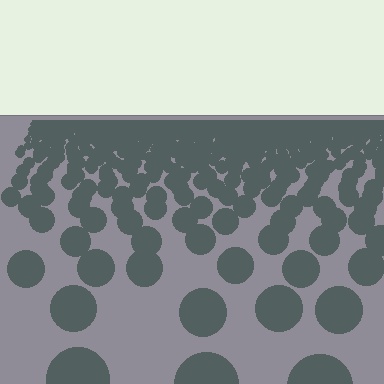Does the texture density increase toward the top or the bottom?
Density increases toward the top.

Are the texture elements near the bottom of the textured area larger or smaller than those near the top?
Larger. Near the bottom, elements are closer to the viewer and appear at a bigger on-screen size.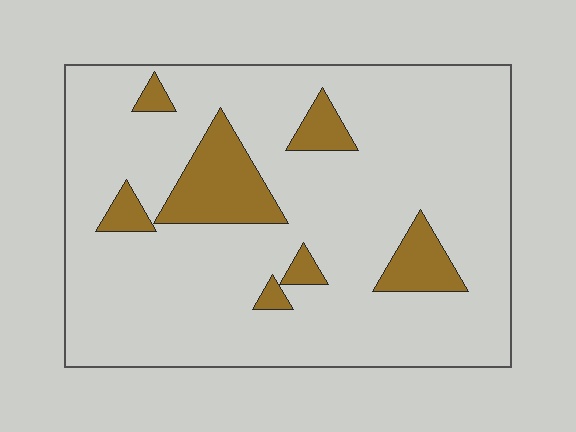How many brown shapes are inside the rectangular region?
7.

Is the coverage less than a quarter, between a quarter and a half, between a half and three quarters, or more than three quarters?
Less than a quarter.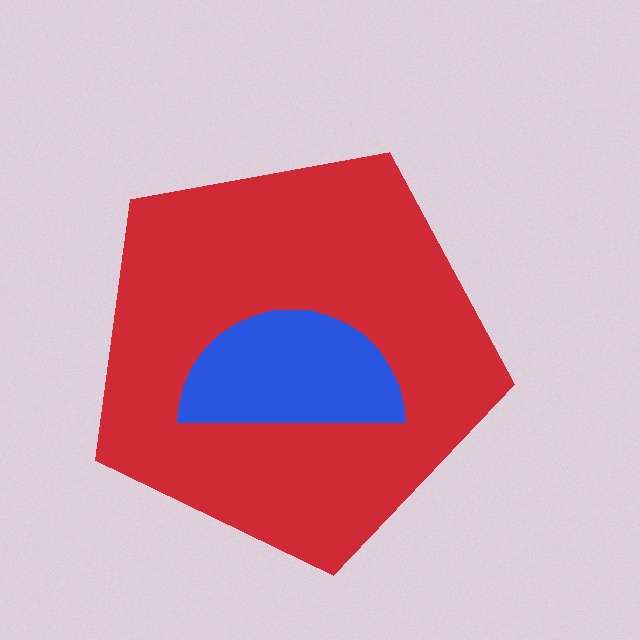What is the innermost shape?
The blue semicircle.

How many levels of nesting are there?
2.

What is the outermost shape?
The red pentagon.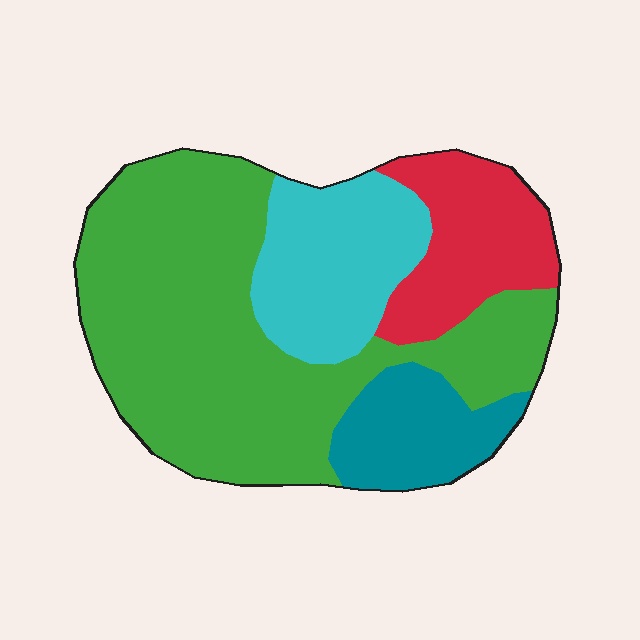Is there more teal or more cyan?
Cyan.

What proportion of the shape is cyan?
Cyan takes up between a sixth and a third of the shape.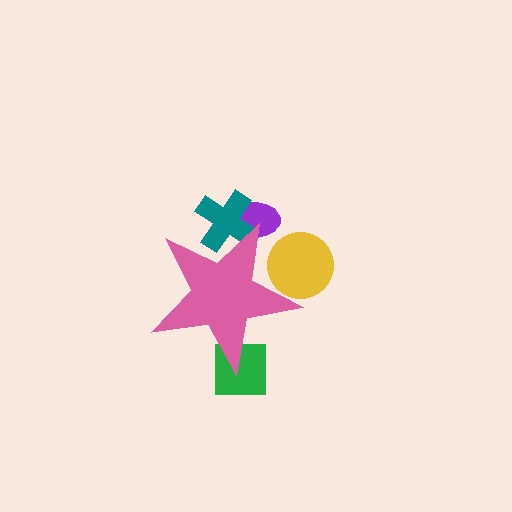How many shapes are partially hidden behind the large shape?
4 shapes are partially hidden.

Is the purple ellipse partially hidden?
Yes, the purple ellipse is partially hidden behind the pink star.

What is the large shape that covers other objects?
A pink star.